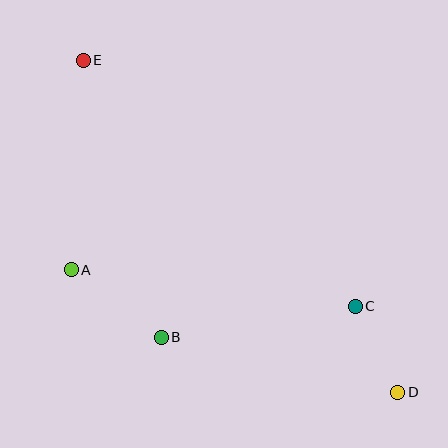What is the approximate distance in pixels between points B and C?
The distance between B and C is approximately 197 pixels.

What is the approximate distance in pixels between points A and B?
The distance between A and B is approximately 112 pixels.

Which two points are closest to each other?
Points C and D are closest to each other.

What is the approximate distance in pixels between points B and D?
The distance between B and D is approximately 243 pixels.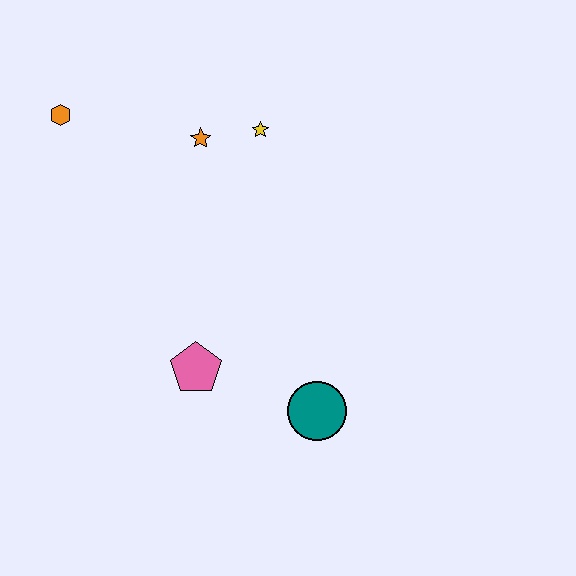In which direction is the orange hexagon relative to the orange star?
The orange hexagon is to the left of the orange star.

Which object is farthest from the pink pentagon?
The orange hexagon is farthest from the pink pentagon.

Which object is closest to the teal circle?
The pink pentagon is closest to the teal circle.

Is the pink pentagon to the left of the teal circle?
Yes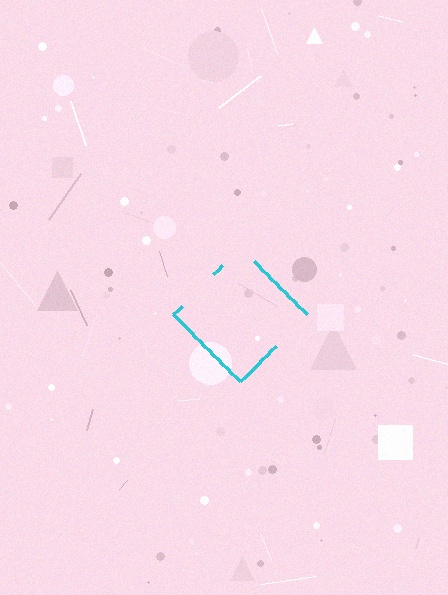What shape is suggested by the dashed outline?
The dashed outline suggests a diamond.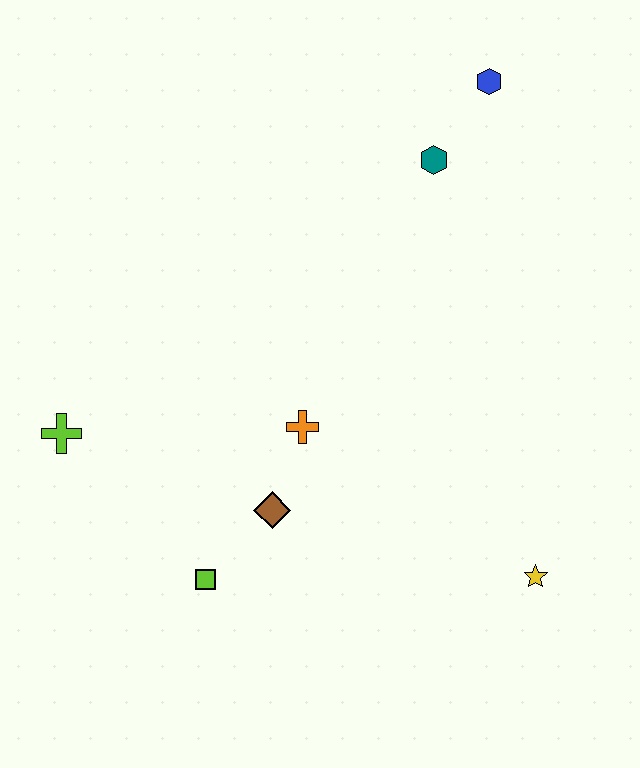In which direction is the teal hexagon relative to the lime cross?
The teal hexagon is to the right of the lime cross.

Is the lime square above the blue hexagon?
No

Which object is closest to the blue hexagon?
The teal hexagon is closest to the blue hexagon.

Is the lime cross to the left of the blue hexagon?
Yes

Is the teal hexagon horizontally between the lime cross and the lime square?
No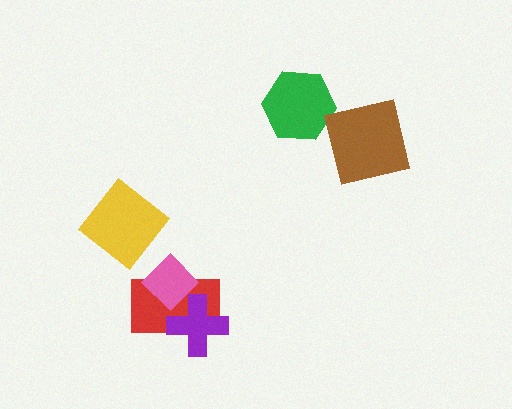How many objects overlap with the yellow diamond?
0 objects overlap with the yellow diamond.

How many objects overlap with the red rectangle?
2 objects overlap with the red rectangle.